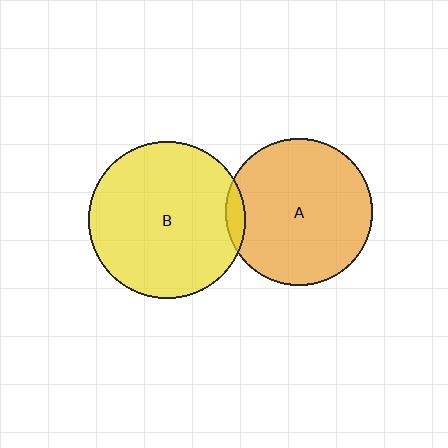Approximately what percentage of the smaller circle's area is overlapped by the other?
Approximately 5%.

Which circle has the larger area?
Circle B (yellow).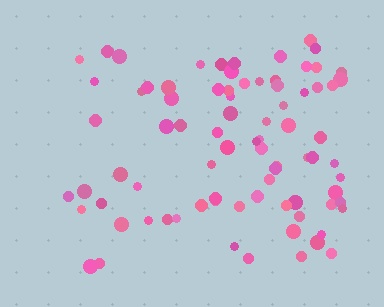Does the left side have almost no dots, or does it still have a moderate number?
Still a moderate number, just noticeably fewer than the right.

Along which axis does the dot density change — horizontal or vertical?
Horizontal.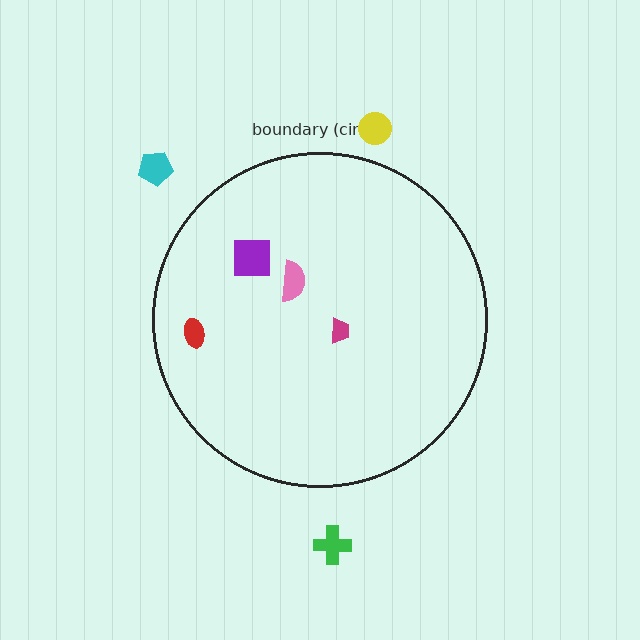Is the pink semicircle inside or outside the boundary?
Inside.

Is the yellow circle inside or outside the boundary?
Outside.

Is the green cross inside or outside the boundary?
Outside.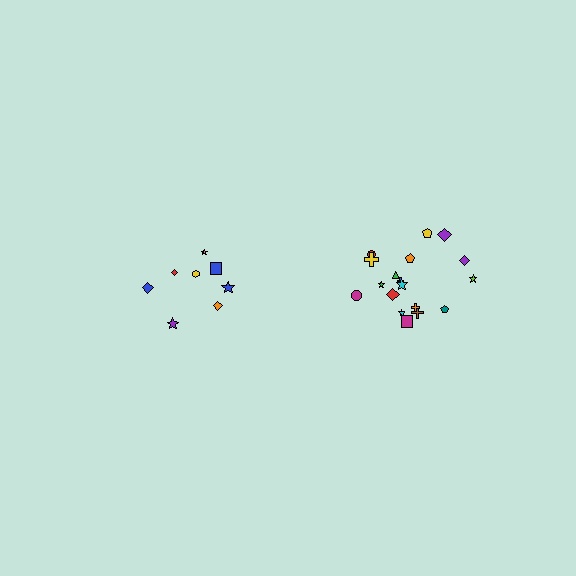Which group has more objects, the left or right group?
The right group.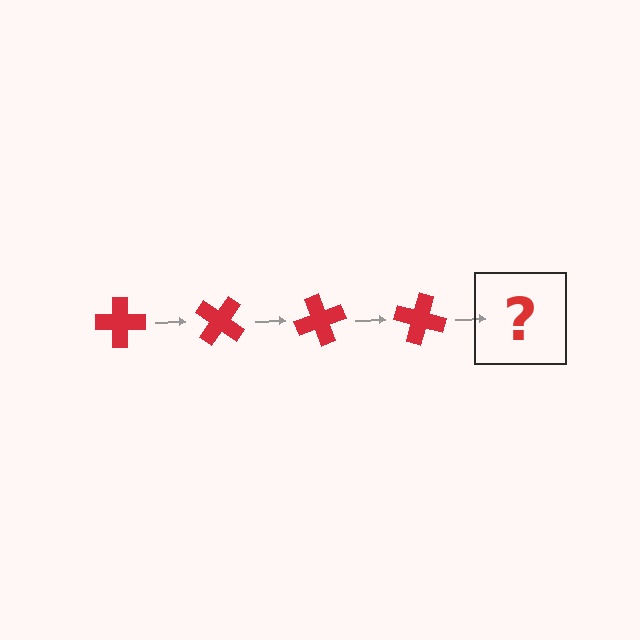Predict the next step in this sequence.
The next step is a red cross rotated 140 degrees.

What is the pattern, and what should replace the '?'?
The pattern is that the cross rotates 35 degrees each step. The '?' should be a red cross rotated 140 degrees.